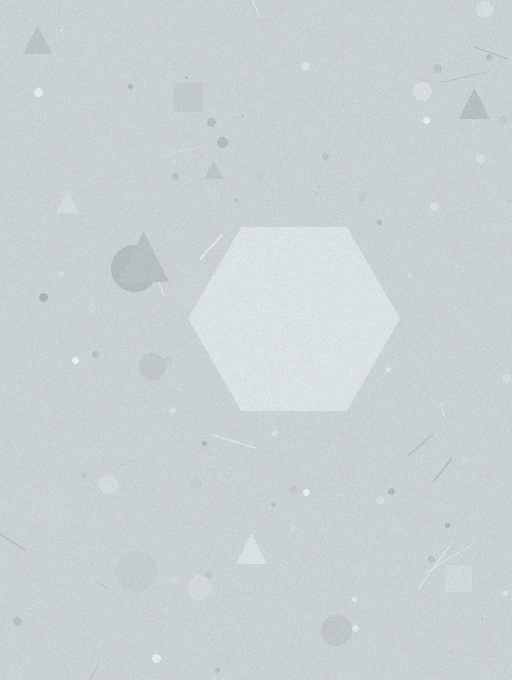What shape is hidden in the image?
A hexagon is hidden in the image.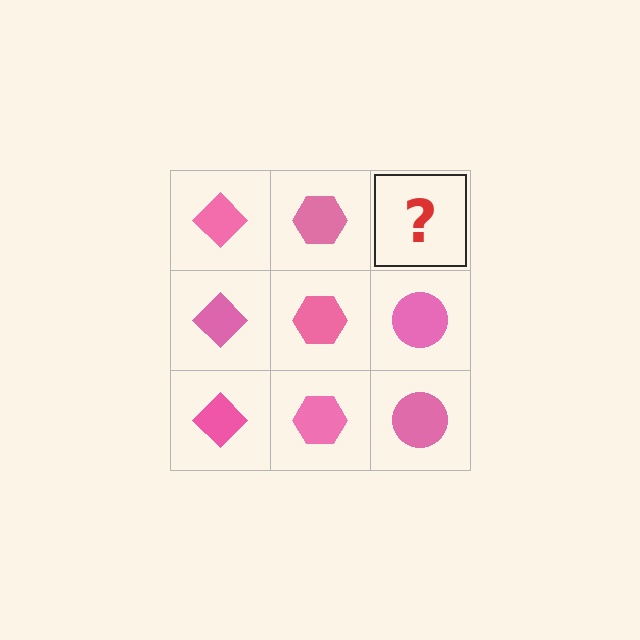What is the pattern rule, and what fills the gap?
The rule is that each column has a consistent shape. The gap should be filled with a pink circle.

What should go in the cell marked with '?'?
The missing cell should contain a pink circle.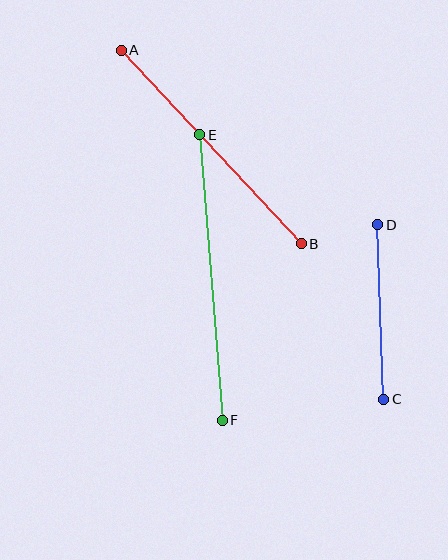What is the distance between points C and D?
The distance is approximately 175 pixels.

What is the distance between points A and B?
The distance is approximately 264 pixels.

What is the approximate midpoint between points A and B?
The midpoint is at approximately (211, 147) pixels.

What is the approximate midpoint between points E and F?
The midpoint is at approximately (211, 277) pixels.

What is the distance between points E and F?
The distance is approximately 286 pixels.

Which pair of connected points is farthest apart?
Points E and F are farthest apart.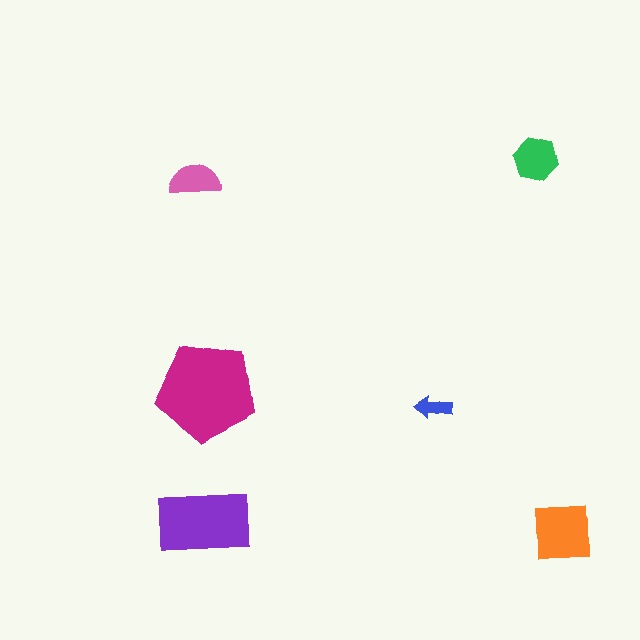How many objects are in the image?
There are 6 objects in the image.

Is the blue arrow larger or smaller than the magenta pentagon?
Smaller.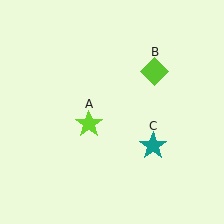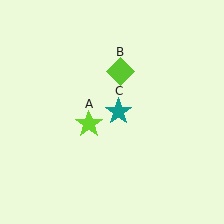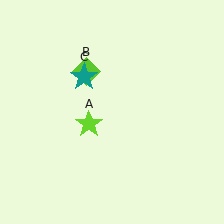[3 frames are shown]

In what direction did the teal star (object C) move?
The teal star (object C) moved up and to the left.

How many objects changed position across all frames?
2 objects changed position: lime diamond (object B), teal star (object C).